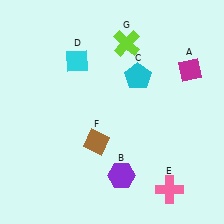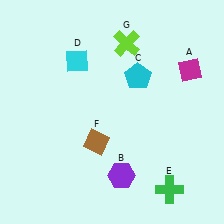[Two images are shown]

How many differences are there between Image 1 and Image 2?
There is 1 difference between the two images.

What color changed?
The cross (E) changed from pink in Image 1 to green in Image 2.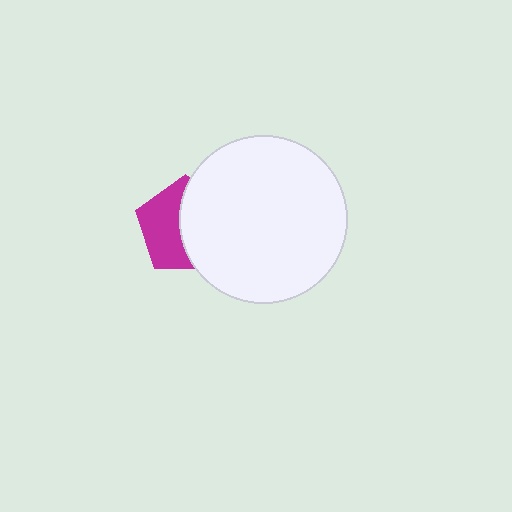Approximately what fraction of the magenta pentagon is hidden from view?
Roughly 52% of the magenta pentagon is hidden behind the white circle.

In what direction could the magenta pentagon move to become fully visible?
The magenta pentagon could move left. That would shift it out from behind the white circle entirely.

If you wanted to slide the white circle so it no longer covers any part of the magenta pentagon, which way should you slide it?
Slide it right — that is the most direct way to separate the two shapes.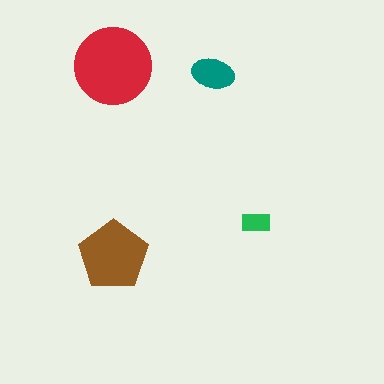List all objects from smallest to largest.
The green rectangle, the teal ellipse, the brown pentagon, the red circle.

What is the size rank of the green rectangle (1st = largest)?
4th.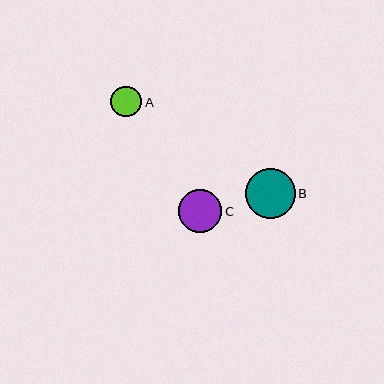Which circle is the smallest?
Circle A is the smallest with a size of approximately 31 pixels.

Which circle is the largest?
Circle B is the largest with a size of approximately 50 pixels.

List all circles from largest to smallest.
From largest to smallest: B, C, A.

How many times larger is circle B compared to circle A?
Circle B is approximately 1.6 times the size of circle A.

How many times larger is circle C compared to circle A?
Circle C is approximately 1.4 times the size of circle A.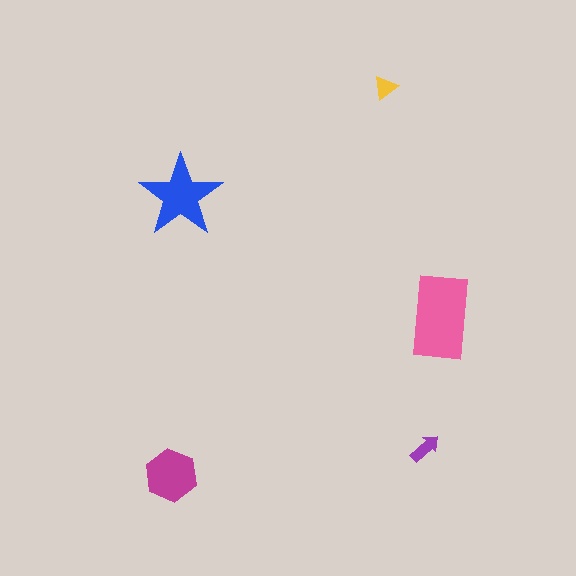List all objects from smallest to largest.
The yellow triangle, the purple arrow, the magenta hexagon, the blue star, the pink rectangle.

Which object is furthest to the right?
The pink rectangle is rightmost.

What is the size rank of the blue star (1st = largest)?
2nd.